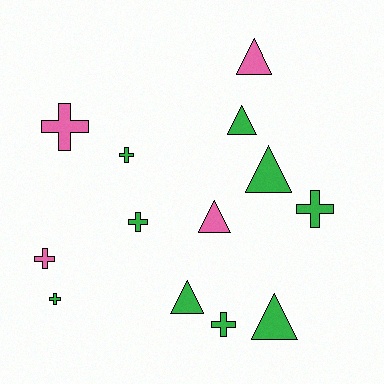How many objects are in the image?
There are 13 objects.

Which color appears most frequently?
Green, with 9 objects.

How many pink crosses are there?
There are 2 pink crosses.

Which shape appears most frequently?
Cross, with 7 objects.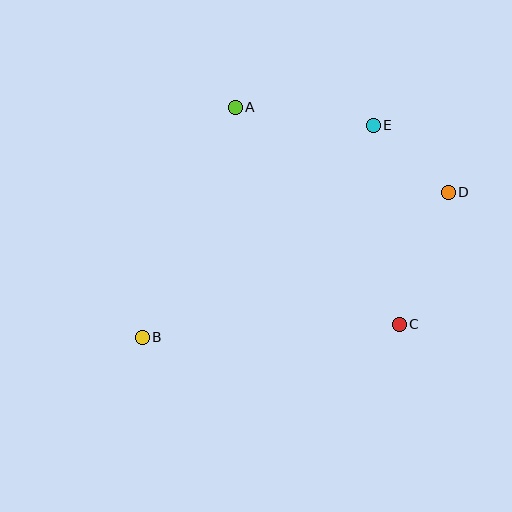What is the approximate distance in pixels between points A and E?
The distance between A and E is approximately 139 pixels.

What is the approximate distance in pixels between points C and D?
The distance between C and D is approximately 141 pixels.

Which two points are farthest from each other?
Points B and D are farthest from each other.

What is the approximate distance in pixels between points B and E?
The distance between B and E is approximately 313 pixels.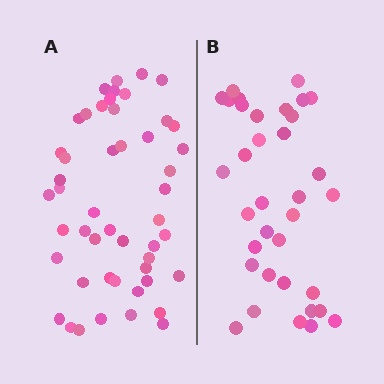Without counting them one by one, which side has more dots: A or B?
Region A (the left region) has more dots.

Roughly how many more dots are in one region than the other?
Region A has approximately 15 more dots than region B.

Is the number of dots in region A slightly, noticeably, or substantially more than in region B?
Region A has noticeably more, but not dramatically so. The ratio is roughly 1.4 to 1.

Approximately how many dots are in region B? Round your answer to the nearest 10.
About 40 dots. (The exact count is 35, which rounds to 40.)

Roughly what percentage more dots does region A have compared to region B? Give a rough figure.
About 40% more.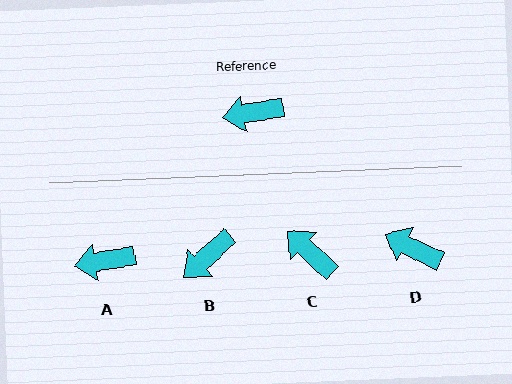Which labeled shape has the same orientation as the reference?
A.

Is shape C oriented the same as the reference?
No, it is off by about 52 degrees.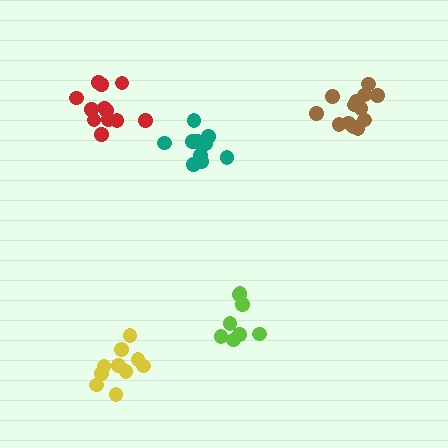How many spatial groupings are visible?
There are 5 spatial groupings.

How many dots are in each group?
Group 1: 8 dots, Group 2: 10 dots, Group 3: 12 dots, Group 4: 13 dots, Group 5: 10 dots (53 total).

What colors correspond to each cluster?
The clusters are colored: lime, teal, red, brown, yellow.